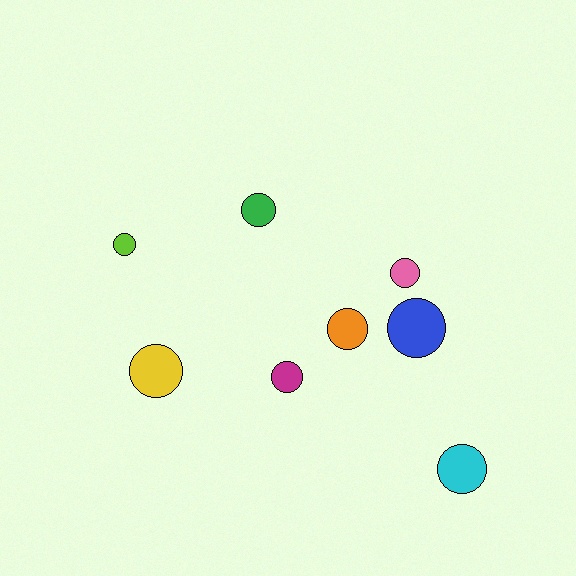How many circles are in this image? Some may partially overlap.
There are 8 circles.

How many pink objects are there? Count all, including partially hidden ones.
There is 1 pink object.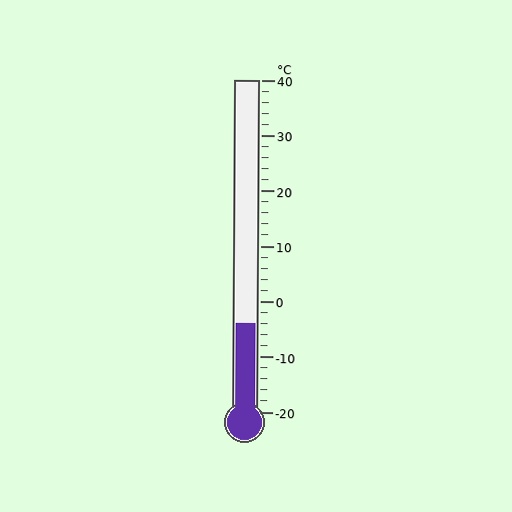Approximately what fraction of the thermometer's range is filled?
The thermometer is filled to approximately 25% of its range.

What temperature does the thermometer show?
The thermometer shows approximately -4°C.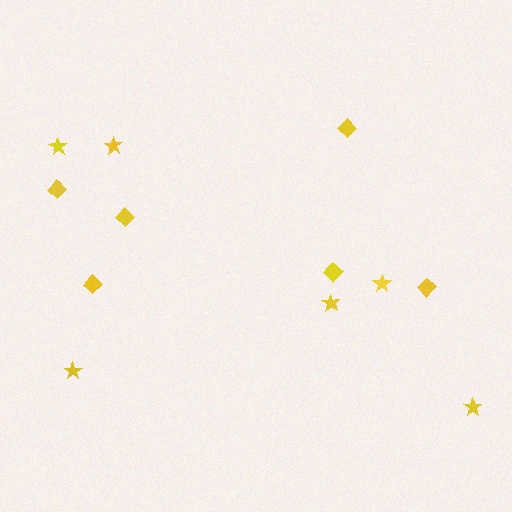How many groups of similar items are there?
There are 2 groups: one group of stars (6) and one group of diamonds (6).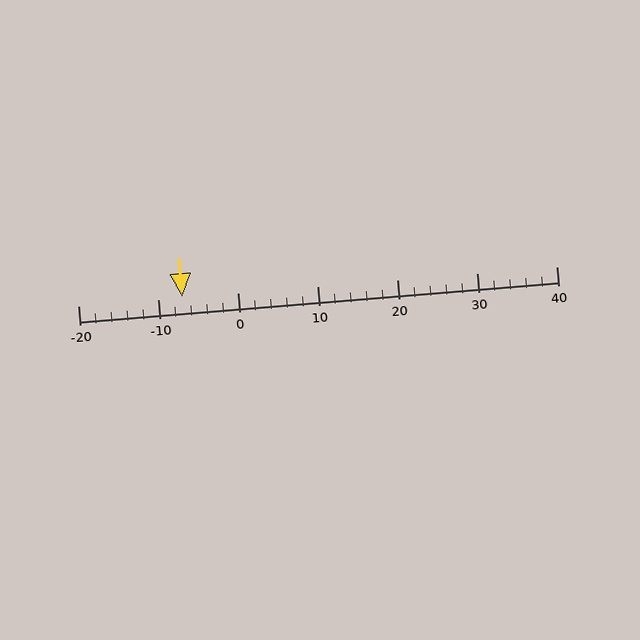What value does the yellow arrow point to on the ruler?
The yellow arrow points to approximately -7.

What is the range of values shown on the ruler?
The ruler shows values from -20 to 40.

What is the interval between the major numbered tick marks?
The major tick marks are spaced 10 units apart.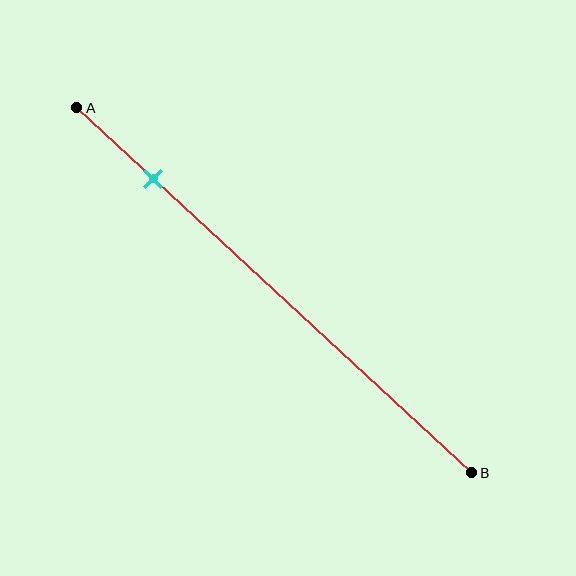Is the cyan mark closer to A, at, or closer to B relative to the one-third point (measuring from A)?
The cyan mark is closer to point A than the one-third point of segment AB.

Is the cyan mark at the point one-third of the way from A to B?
No, the mark is at about 20% from A, not at the 33% one-third point.